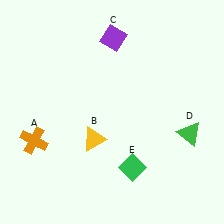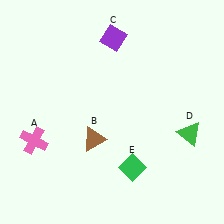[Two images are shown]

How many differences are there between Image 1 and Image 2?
There are 2 differences between the two images.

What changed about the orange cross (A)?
In Image 1, A is orange. In Image 2, it changed to pink.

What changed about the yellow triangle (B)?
In Image 1, B is yellow. In Image 2, it changed to brown.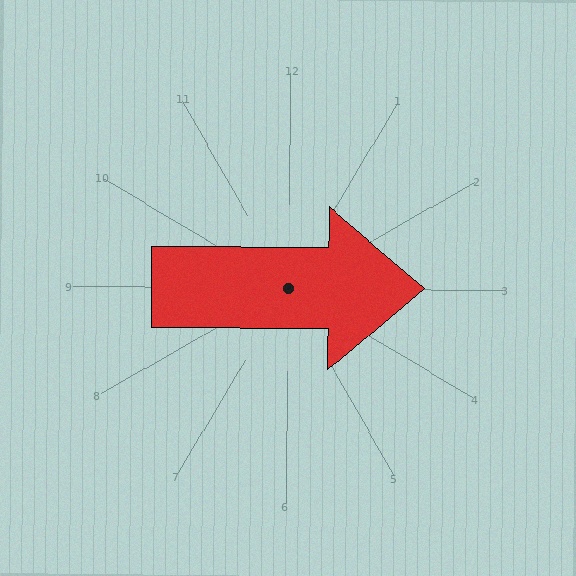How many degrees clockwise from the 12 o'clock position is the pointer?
Approximately 90 degrees.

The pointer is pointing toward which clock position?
Roughly 3 o'clock.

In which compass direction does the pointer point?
East.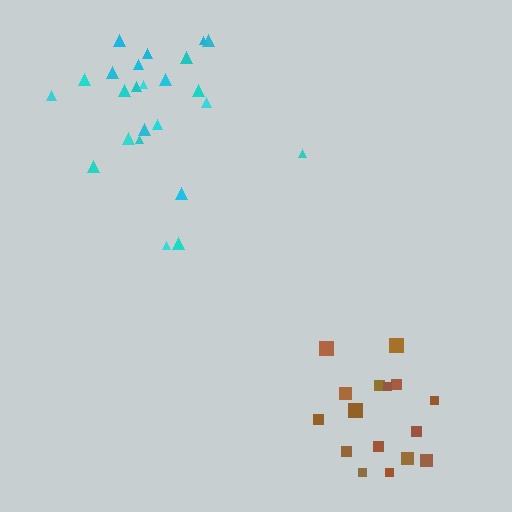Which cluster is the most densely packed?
Cyan.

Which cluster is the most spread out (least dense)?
Brown.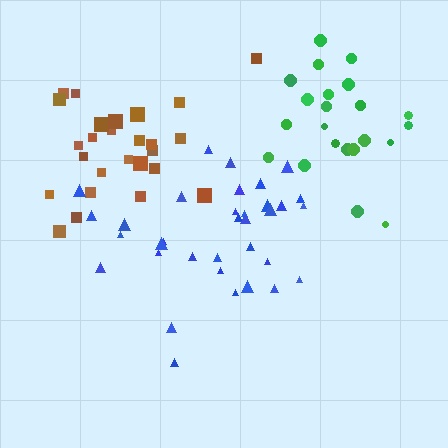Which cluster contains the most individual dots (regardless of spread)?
Blue (34).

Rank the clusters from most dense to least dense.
brown, green, blue.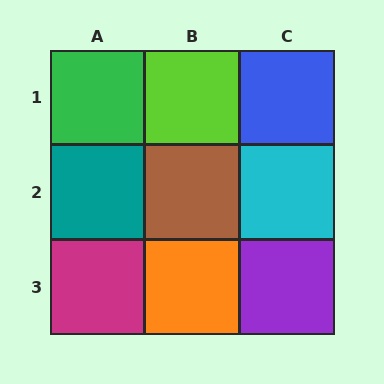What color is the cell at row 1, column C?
Blue.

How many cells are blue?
1 cell is blue.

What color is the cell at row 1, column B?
Lime.